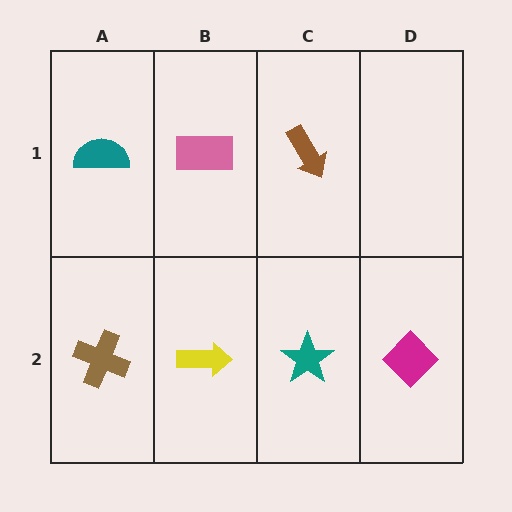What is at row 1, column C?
A brown arrow.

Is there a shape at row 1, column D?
No, that cell is empty.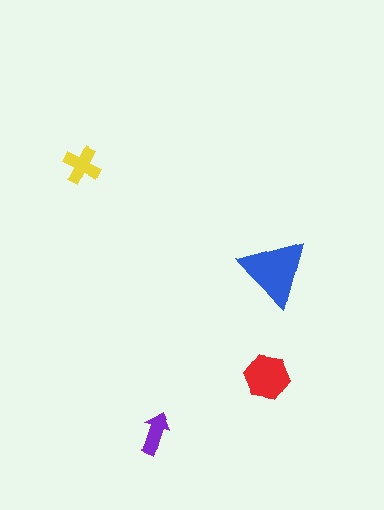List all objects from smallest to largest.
The purple arrow, the yellow cross, the red hexagon, the blue triangle.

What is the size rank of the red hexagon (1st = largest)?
2nd.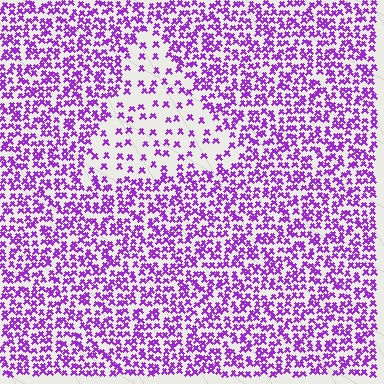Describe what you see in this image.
The image contains small purple elements arranged at two different densities. A triangle-shaped region is visible where the elements are less densely packed than the surrounding area.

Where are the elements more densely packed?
The elements are more densely packed outside the triangle boundary.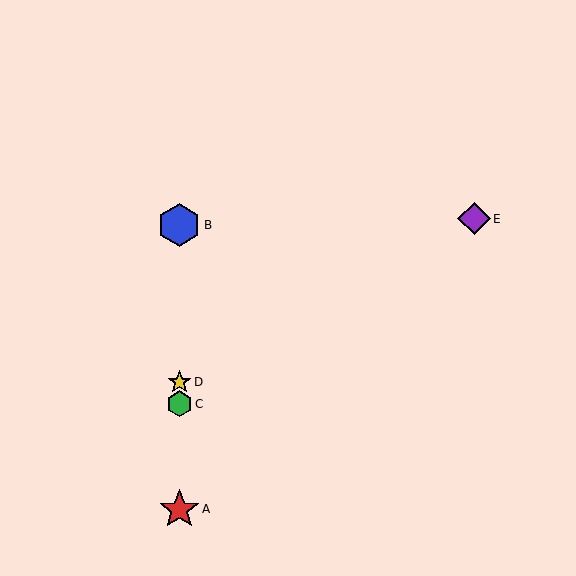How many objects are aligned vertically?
4 objects (A, B, C, D) are aligned vertically.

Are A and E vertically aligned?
No, A is at x≈179 and E is at x≈474.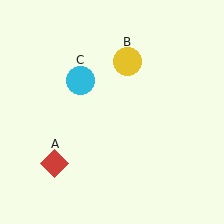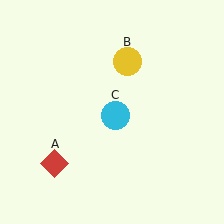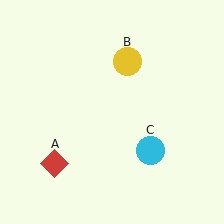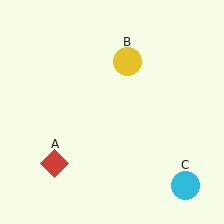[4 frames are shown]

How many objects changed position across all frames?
1 object changed position: cyan circle (object C).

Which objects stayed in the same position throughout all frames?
Red diamond (object A) and yellow circle (object B) remained stationary.